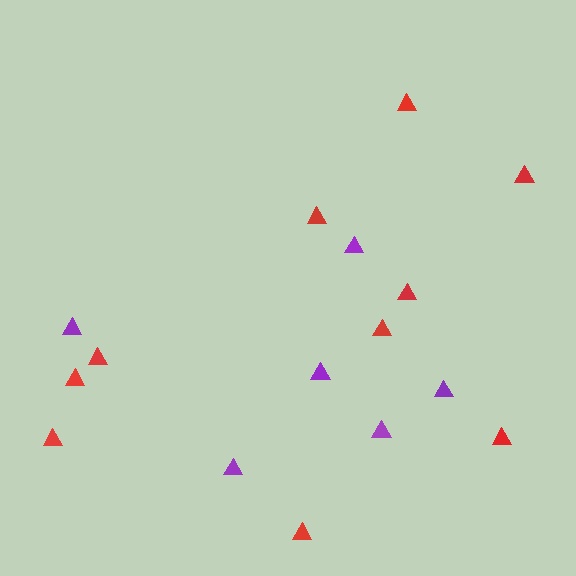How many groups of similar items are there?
There are 2 groups: one group of red triangles (10) and one group of purple triangles (6).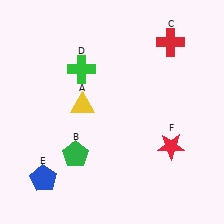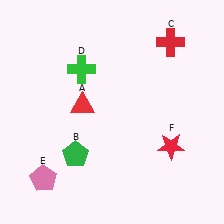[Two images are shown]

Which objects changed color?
A changed from yellow to red. E changed from blue to pink.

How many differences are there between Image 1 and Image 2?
There are 2 differences between the two images.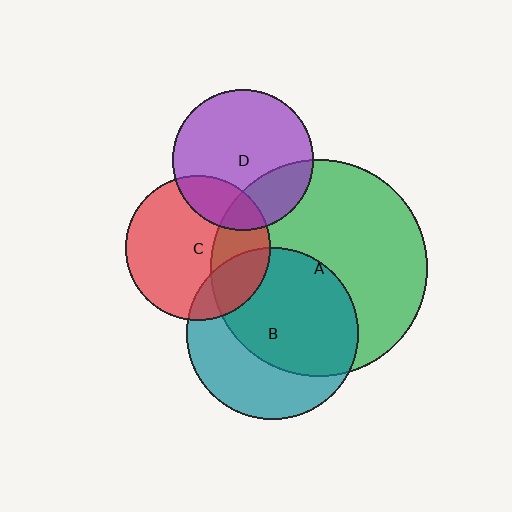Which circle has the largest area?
Circle A (green).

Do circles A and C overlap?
Yes.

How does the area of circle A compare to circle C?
Approximately 2.2 times.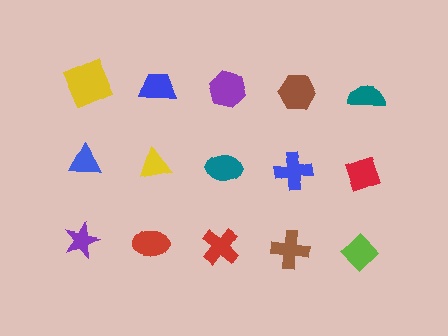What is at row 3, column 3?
A red cross.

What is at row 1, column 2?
A blue trapezoid.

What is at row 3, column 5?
A lime diamond.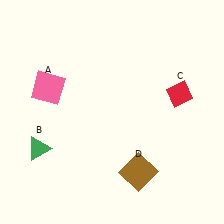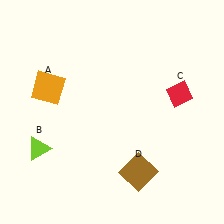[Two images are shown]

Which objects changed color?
A changed from pink to orange. B changed from green to lime.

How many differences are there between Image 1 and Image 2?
There are 2 differences between the two images.